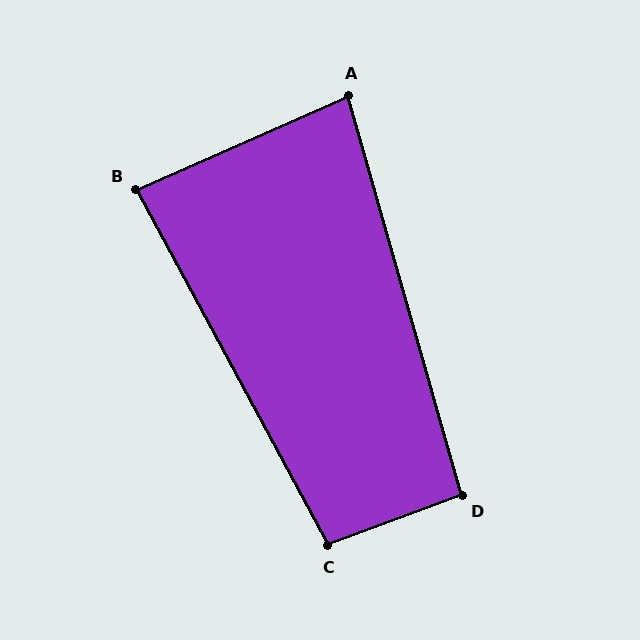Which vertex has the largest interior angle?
C, at approximately 98 degrees.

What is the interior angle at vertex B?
Approximately 85 degrees (approximately right).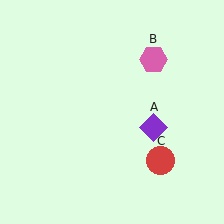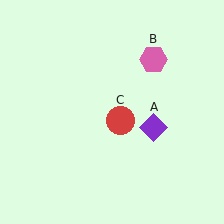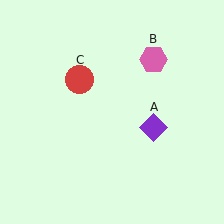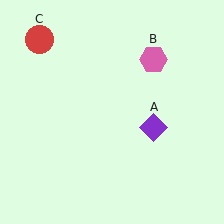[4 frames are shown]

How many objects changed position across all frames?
1 object changed position: red circle (object C).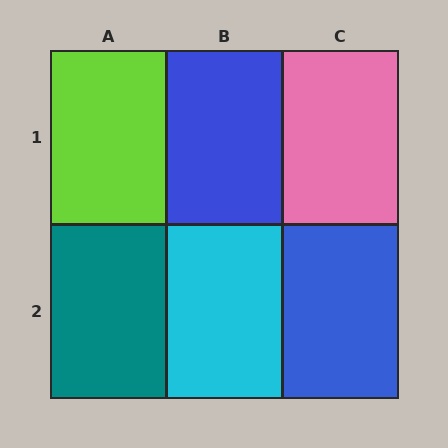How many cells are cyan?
1 cell is cyan.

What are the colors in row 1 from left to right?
Lime, blue, pink.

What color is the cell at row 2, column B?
Cyan.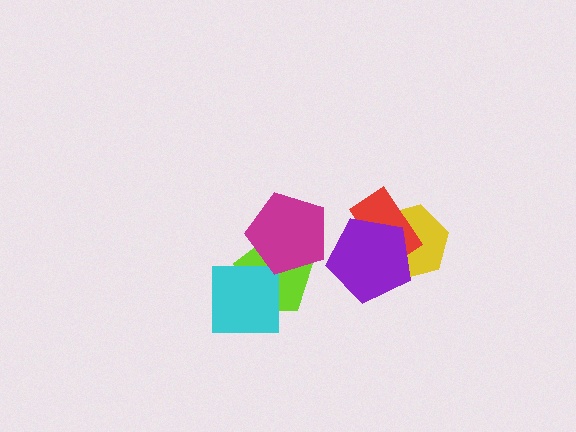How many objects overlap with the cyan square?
1 object overlaps with the cyan square.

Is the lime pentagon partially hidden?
Yes, it is partially covered by another shape.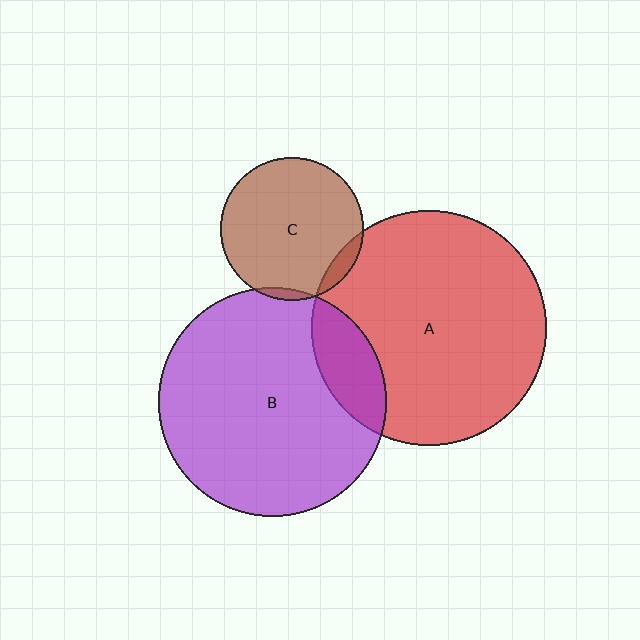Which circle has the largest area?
Circle A (red).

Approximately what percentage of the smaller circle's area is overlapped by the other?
Approximately 15%.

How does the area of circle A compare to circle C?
Approximately 2.7 times.